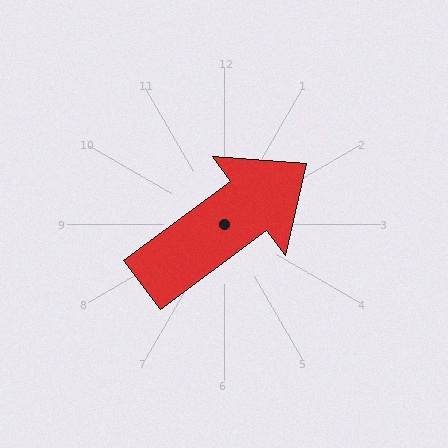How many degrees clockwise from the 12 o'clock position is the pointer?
Approximately 54 degrees.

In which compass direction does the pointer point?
Northeast.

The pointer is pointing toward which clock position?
Roughly 2 o'clock.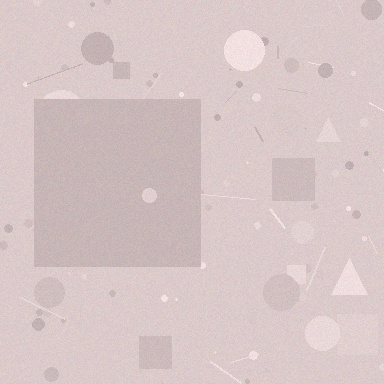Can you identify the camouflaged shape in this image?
The camouflaged shape is a square.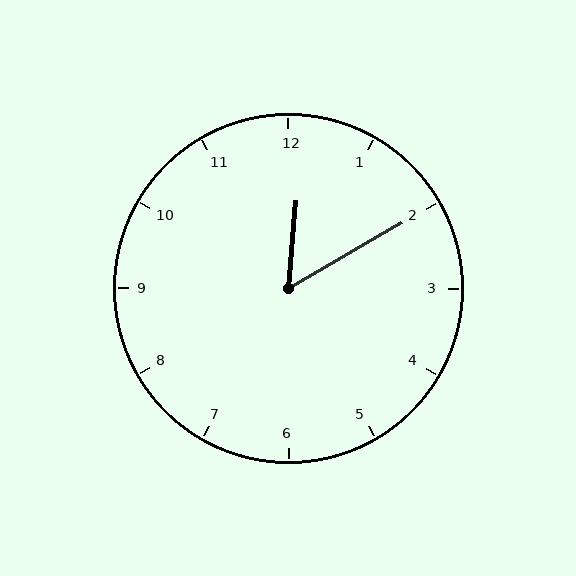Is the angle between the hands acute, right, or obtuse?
It is acute.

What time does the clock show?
12:10.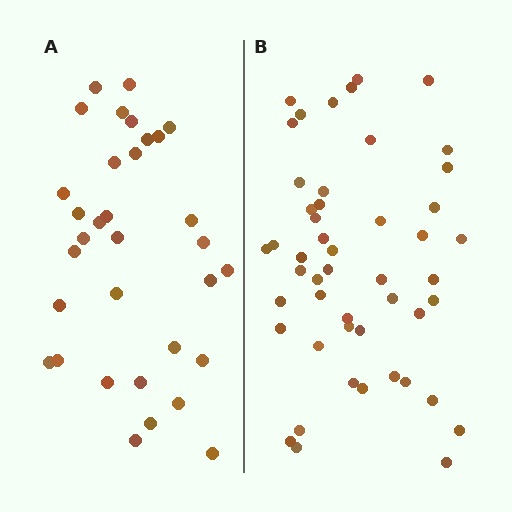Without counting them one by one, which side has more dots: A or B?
Region B (the right region) has more dots.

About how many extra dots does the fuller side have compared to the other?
Region B has approximately 15 more dots than region A.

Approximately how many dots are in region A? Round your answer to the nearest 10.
About 30 dots. (The exact count is 33, which rounds to 30.)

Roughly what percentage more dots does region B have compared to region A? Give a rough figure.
About 50% more.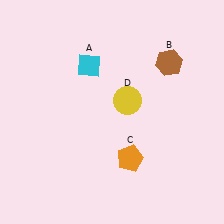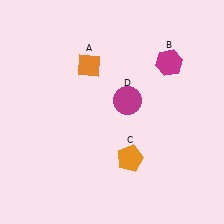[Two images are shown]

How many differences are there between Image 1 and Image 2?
There are 3 differences between the two images.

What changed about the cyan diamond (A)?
In Image 1, A is cyan. In Image 2, it changed to orange.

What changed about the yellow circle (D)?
In Image 1, D is yellow. In Image 2, it changed to magenta.